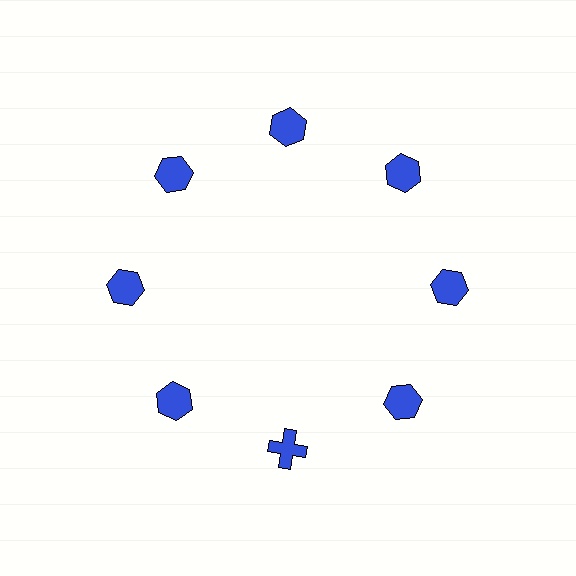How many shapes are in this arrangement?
There are 8 shapes arranged in a ring pattern.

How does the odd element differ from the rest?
It has a different shape: cross instead of hexagon.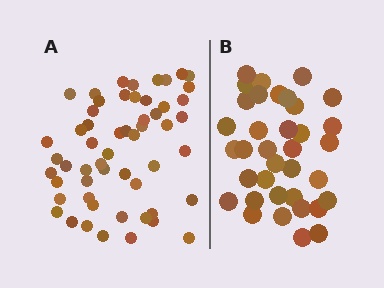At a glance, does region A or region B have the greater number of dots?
Region A (the left region) has more dots.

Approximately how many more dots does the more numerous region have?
Region A has approximately 20 more dots than region B.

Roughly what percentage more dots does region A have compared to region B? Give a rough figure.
About 55% more.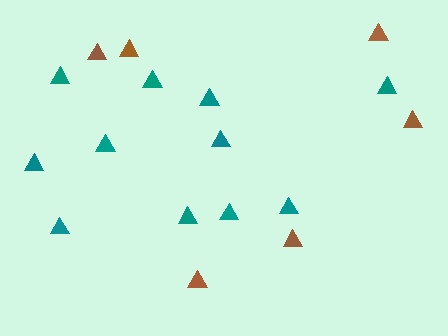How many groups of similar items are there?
There are 2 groups: one group of brown triangles (6) and one group of teal triangles (11).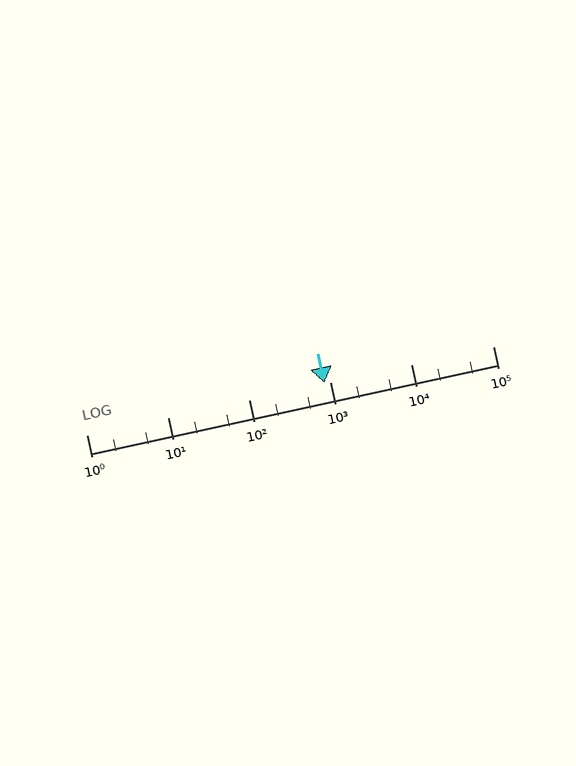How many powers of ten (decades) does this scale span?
The scale spans 5 decades, from 1 to 100000.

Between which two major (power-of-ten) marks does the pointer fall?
The pointer is between 100 and 1000.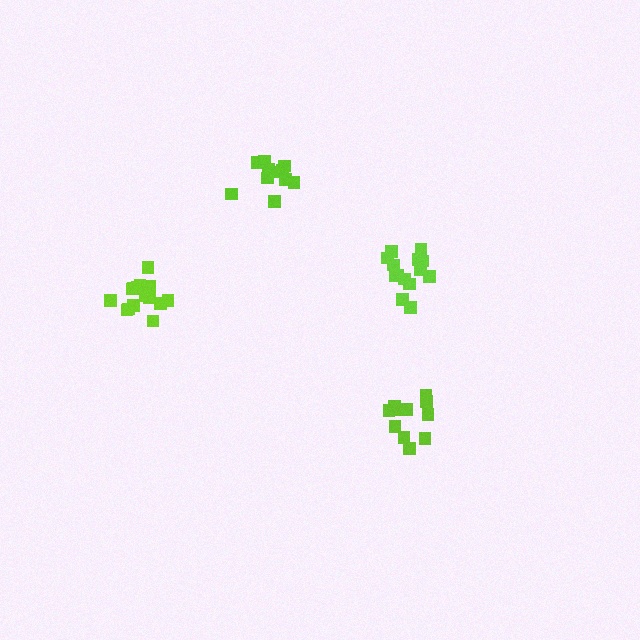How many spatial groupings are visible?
There are 4 spatial groupings.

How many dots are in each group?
Group 1: 11 dots, Group 2: 11 dots, Group 3: 15 dots, Group 4: 15 dots (52 total).